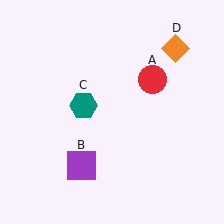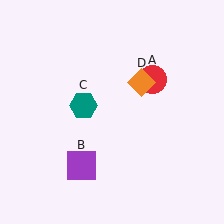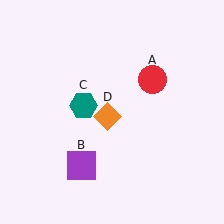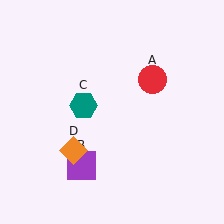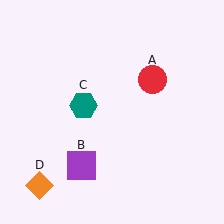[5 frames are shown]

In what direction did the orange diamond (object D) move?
The orange diamond (object D) moved down and to the left.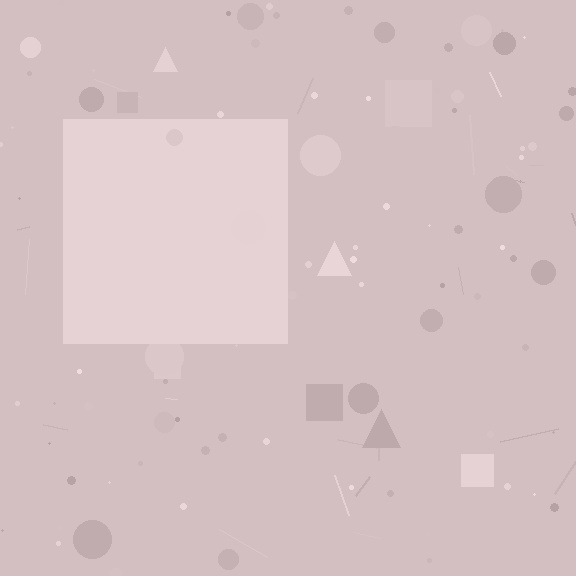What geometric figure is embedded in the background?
A square is embedded in the background.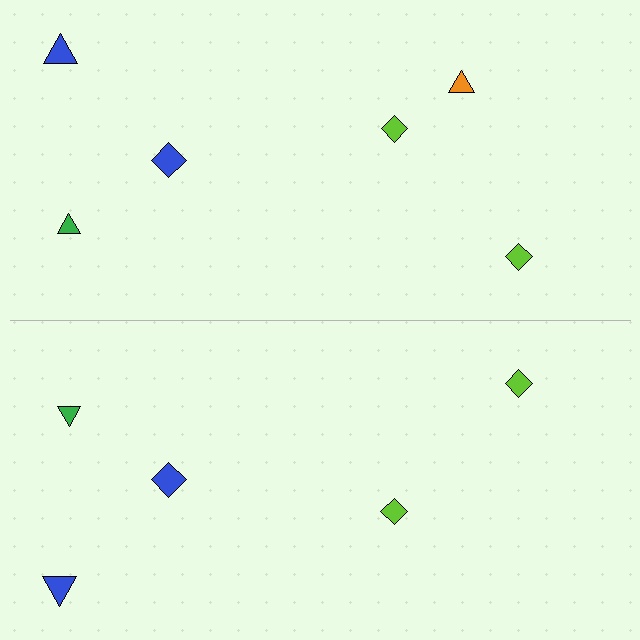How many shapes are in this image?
There are 11 shapes in this image.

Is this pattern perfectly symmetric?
No, the pattern is not perfectly symmetric. A orange triangle is missing from the bottom side.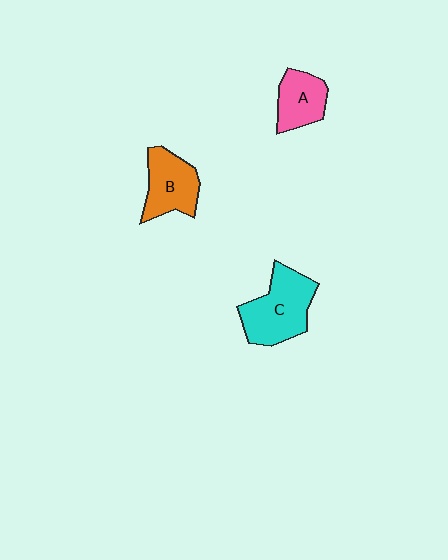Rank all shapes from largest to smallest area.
From largest to smallest: C (cyan), B (orange), A (pink).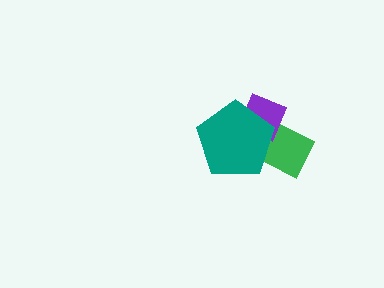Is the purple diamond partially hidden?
Yes, it is partially covered by another shape.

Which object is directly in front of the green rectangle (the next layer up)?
The purple diamond is directly in front of the green rectangle.